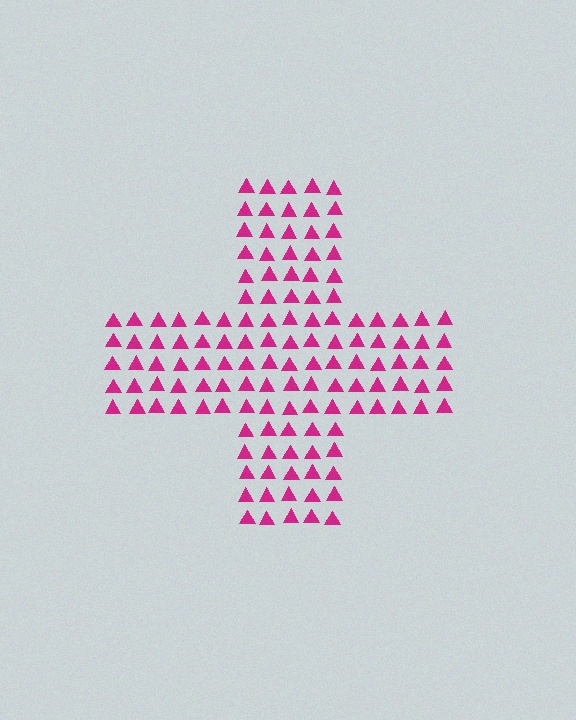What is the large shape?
The large shape is a cross.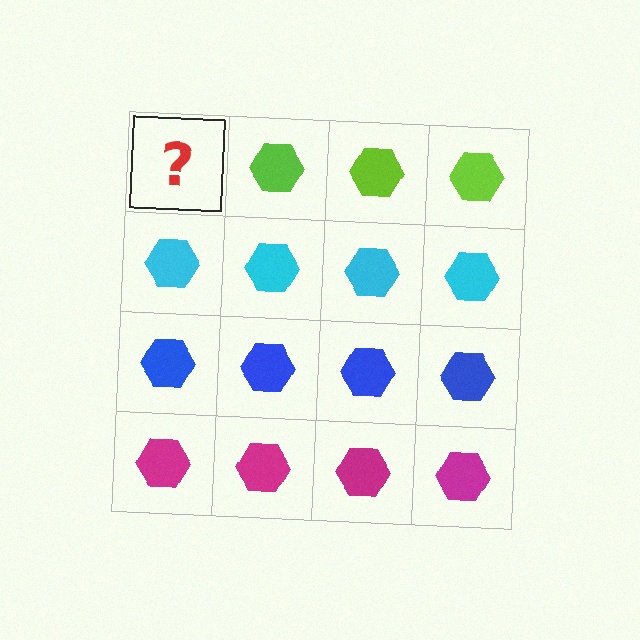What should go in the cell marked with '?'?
The missing cell should contain a lime hexagon.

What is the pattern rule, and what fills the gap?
The rule is that each row has a consistent color. The gap should be filled with a lime hexagon.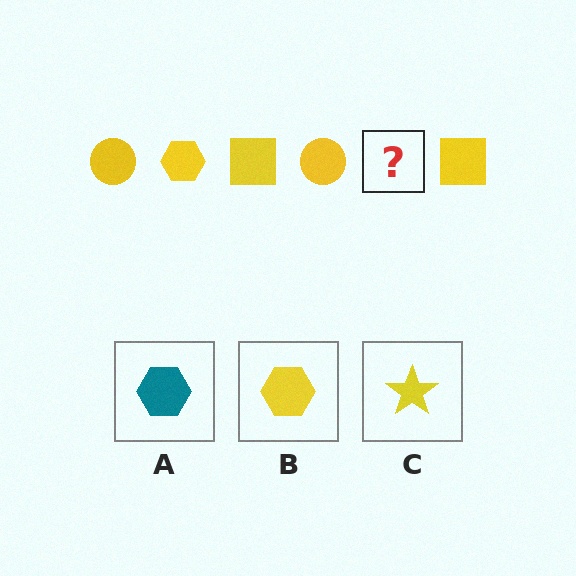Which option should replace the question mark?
Option B.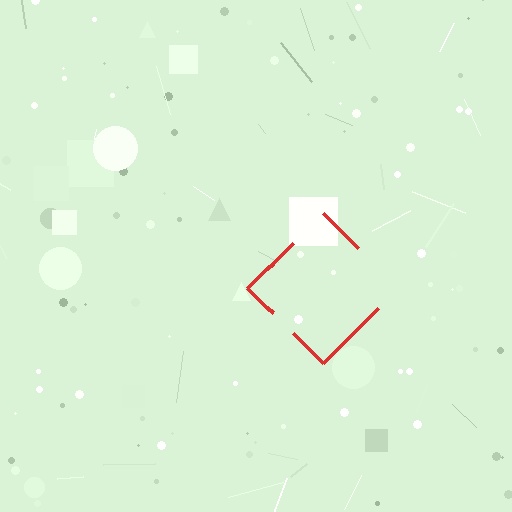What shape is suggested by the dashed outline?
The dashed outline suggests a diamond.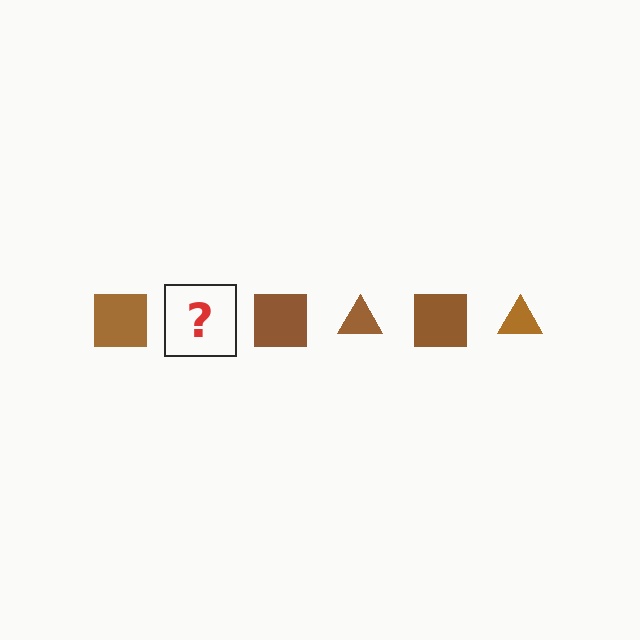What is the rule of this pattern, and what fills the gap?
The rule is that the pattern cycles through square, triangle shapes in brown. The gap should be filled with a brown triangle.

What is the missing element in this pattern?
The missing element is a brown triangle.